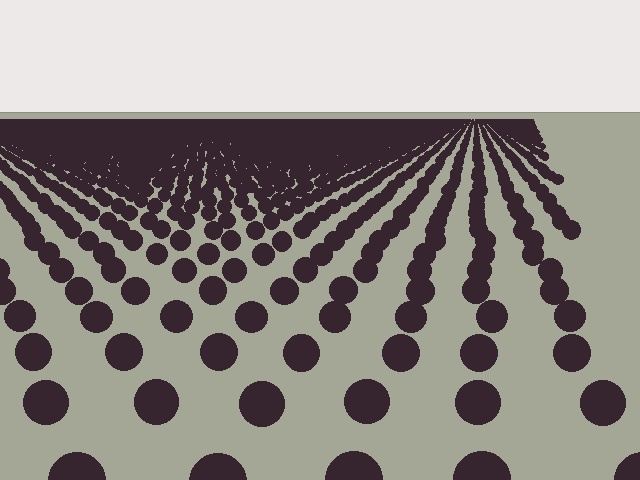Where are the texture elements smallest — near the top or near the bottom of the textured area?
Near the top.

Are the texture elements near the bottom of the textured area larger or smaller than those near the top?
Larger. Near the bottom, elements are closer to the viewer and appear at a bigger on-screen size.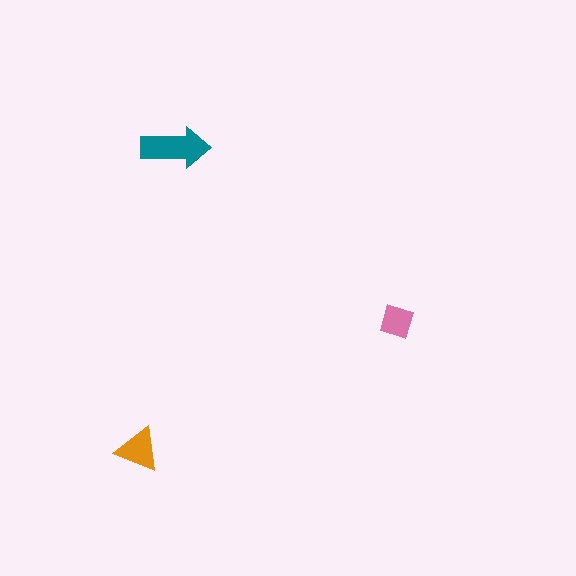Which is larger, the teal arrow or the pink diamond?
The teal arrow.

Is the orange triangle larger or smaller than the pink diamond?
Larger.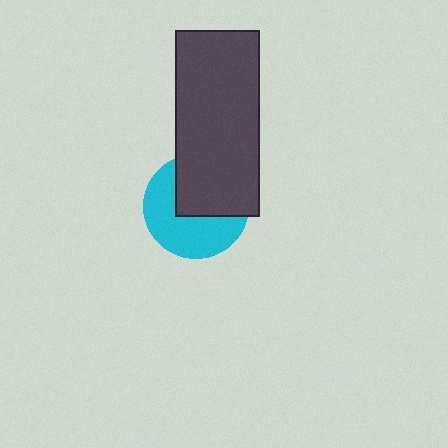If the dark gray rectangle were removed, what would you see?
You would see the complete cyan circle.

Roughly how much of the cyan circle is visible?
About half of it is visible (roughly 54%).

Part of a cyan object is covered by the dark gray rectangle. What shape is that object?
It is a circle.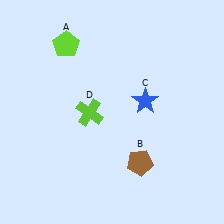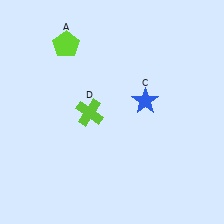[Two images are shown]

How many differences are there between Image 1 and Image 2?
There is 1 difference between the two images.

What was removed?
The brown pentagon (B) was removed in Image 2.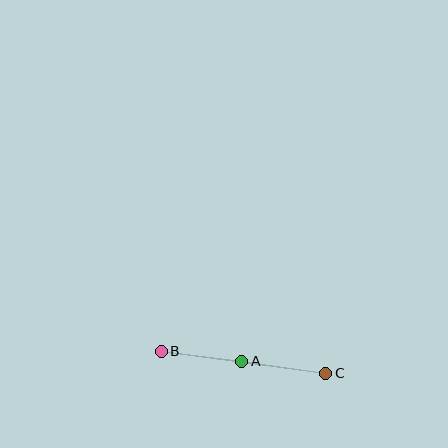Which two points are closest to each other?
Points A and B are closest to each other.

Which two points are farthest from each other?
Points B and C are farthest from each other.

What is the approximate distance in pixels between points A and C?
The distance between A and C is approximately 85 pixels.